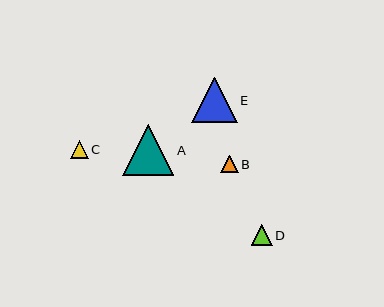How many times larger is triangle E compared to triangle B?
Triangle E is approximately 2.6 times the size of triangle B.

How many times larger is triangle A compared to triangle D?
Triangle A is approximately 2.4 times the size of triangle D.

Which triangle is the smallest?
Triangle B is the smallest with a size of approximately 17 pixels.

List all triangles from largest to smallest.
From largest to smallest: A, E, D, C, B.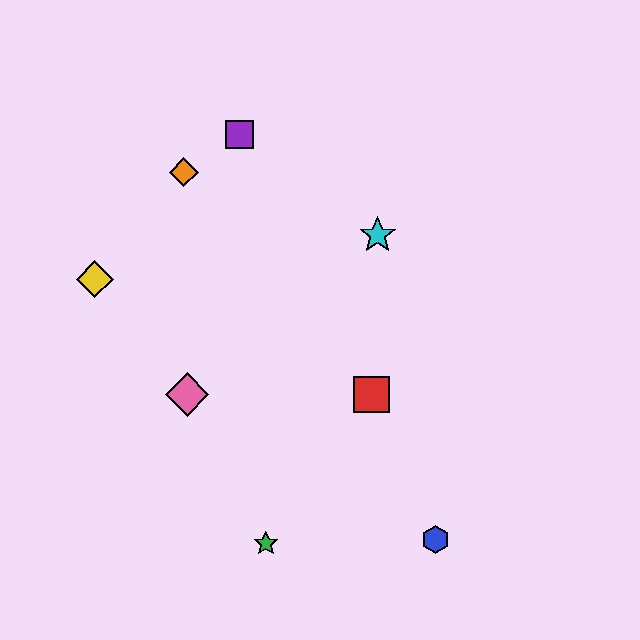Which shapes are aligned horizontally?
The red square, the pink diamond are aligned horizontally.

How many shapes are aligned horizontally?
2 shapes (the red square, the pink diamond) are aligned horizontally.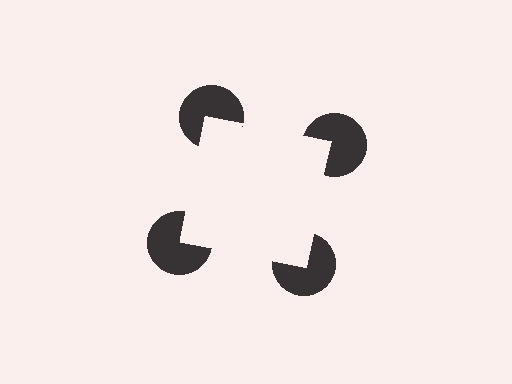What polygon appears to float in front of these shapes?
An illusory square — its edges are inferred from the aligned wedge cuts in the pac-man discs, not physically drawn.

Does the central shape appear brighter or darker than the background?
It typically appears slightly brighter than the background, even though no actual brightness change is drawn.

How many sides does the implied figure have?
4 sides.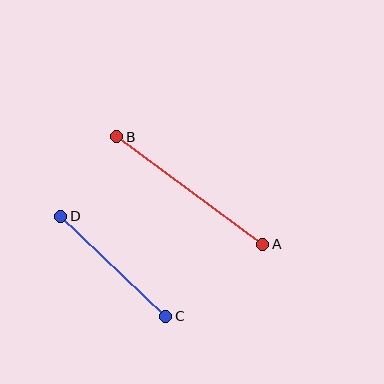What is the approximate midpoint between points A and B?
The midpoint is at approximately (190, 191) pixels.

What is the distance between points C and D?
The distance is approximately 145 pixels.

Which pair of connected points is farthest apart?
Points A and B are farthest apart.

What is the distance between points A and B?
The distance is approximately 181 pixels.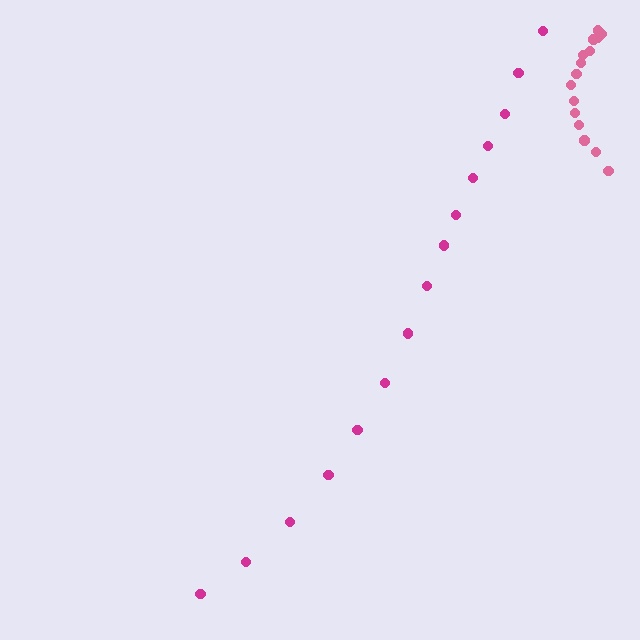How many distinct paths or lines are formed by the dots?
There are 2 distinct paths.